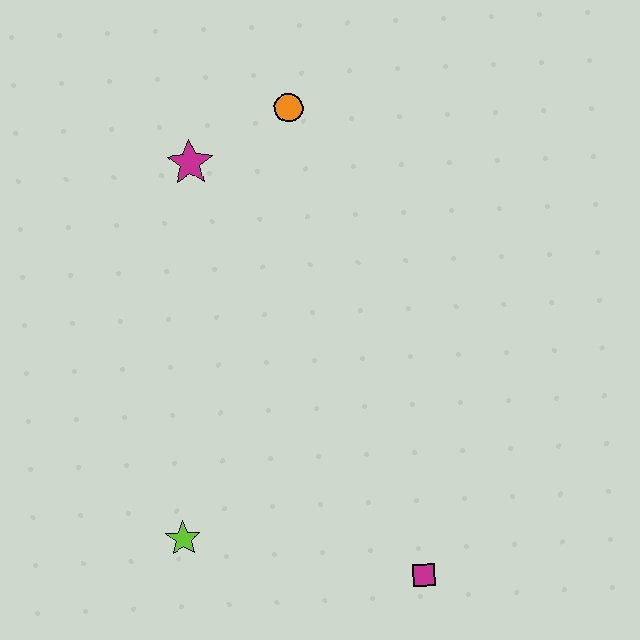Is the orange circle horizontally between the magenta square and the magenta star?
Yes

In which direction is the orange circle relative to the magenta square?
The orange circle is above the magenta square.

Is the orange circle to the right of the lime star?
Yes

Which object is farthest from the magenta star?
The magenta square is farthest from the magenta star.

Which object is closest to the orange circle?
The magenta star is closest to the orange circle.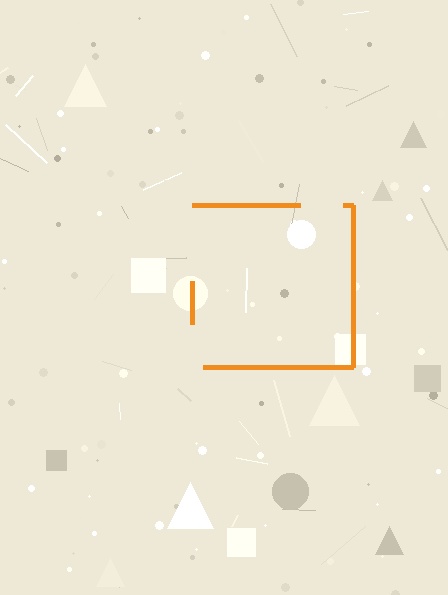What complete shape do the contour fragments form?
The contour fragments form a square.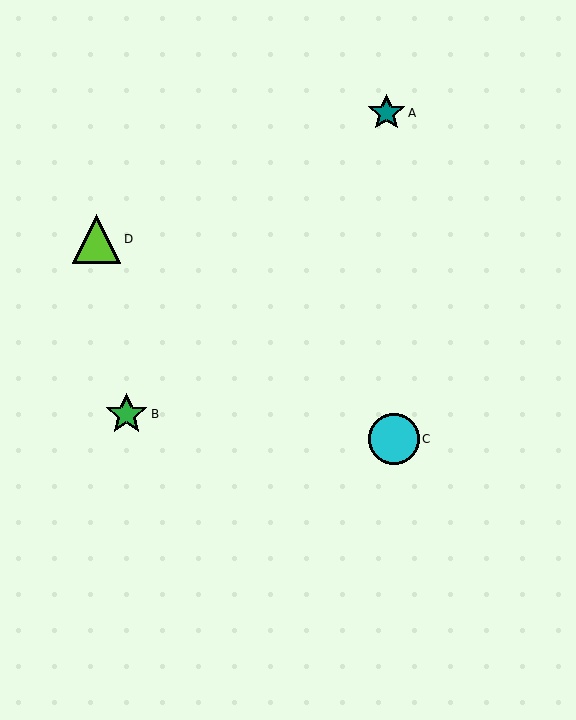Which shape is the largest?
The cyan circle (labeled C) is the largest.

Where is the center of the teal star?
The center of the teal star is at (386, 113).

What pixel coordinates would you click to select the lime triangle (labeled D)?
Click at (96, 239) to select the lime triangle D.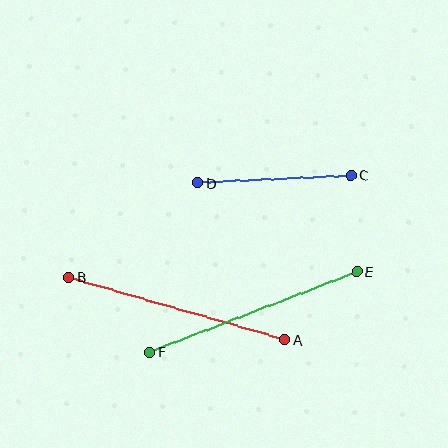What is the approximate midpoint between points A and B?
The midpoint is at approximately (177, 309) pixels.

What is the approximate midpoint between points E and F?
The midpoint is at approximately (253, 312) pixels.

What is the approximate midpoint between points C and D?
The midpoint is at approximately (274, 179) pixels.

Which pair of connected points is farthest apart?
Points A and B are farthest apart.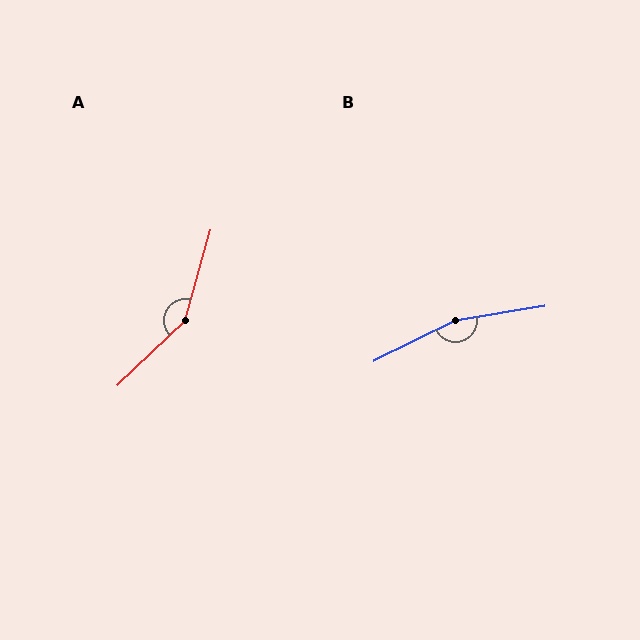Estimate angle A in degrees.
Approximately 150 degrees.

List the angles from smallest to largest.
A (150°), B (163°).